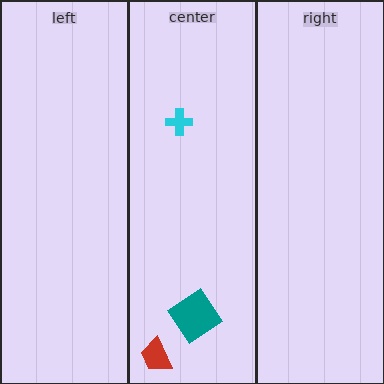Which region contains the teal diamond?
The center region.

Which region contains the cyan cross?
The center region.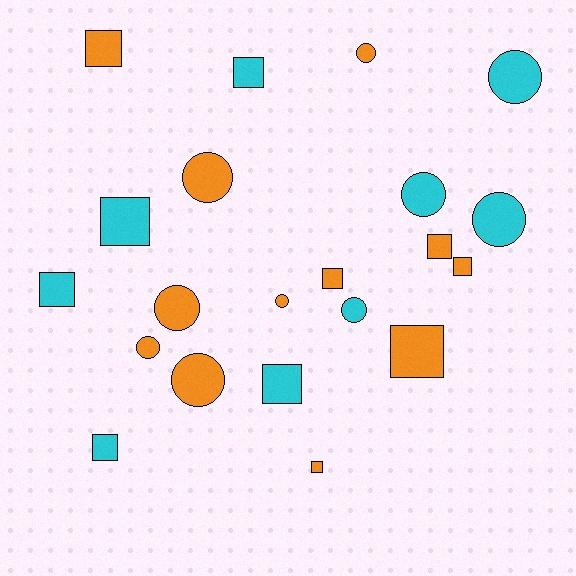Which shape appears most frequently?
Square, with 11 objects.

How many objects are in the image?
There are 21 objects.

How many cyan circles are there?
There are 4 cyan circles.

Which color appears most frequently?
Orange, with 12 objects.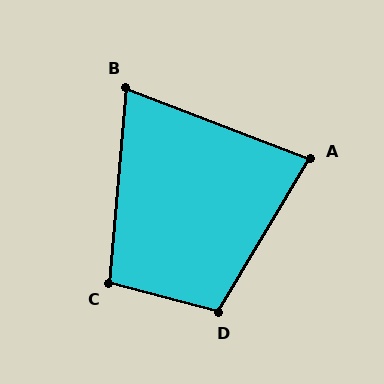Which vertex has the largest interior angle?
D, at approximately 106 degrees.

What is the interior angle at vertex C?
Approximately 100 degrees (obtuse).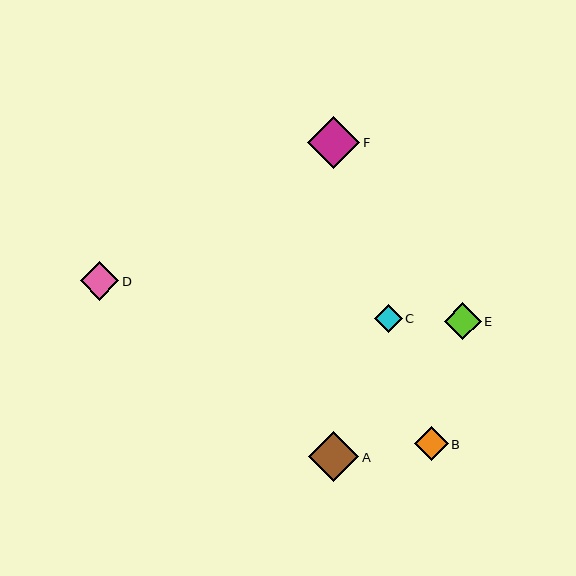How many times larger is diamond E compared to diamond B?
Diamond E is approximately 1.1 times the size of diamond B.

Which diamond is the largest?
Diamond F is the largest with a size of approximately 52 pixels.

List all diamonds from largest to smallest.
From largest to smallest: F, A, D, E, B, C.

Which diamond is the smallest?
Diamond C is the smallest with a size of approximately 28 pixels.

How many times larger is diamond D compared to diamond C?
Diamond D is approximately 1.4 times the size of diamond C.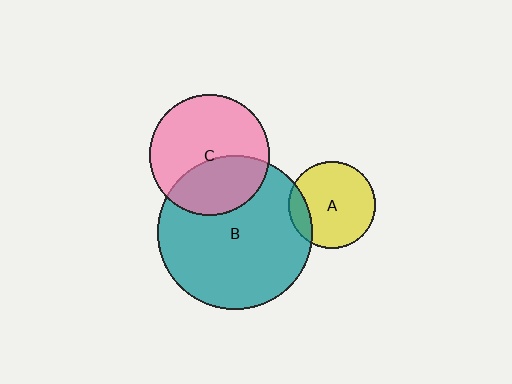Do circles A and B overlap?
Yes.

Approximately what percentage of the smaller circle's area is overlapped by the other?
Approximately 15%.